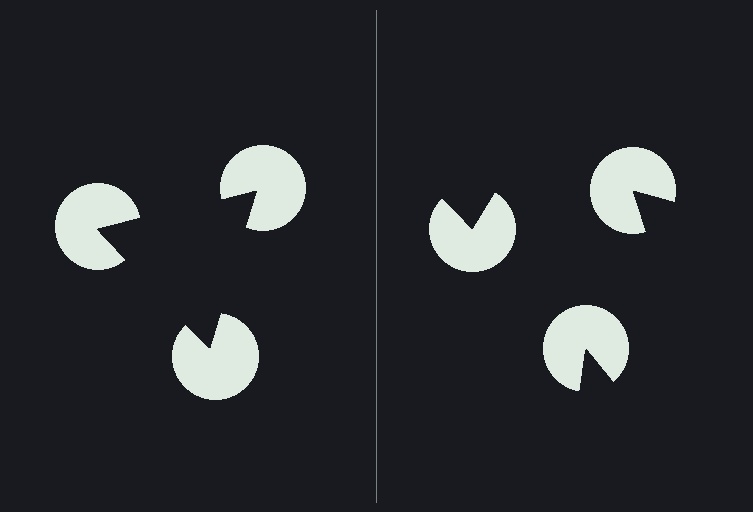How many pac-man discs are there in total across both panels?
6 — 3 on each side.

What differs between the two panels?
The pac-man discs are positioned identically on both sides; only the wedge orientations differ. On the left they align to a triangle; on the right they are misaligned.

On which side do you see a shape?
An illusory triangle appears on the left side. On the right side the wedge cuts are rotated, so no coherent shape forms.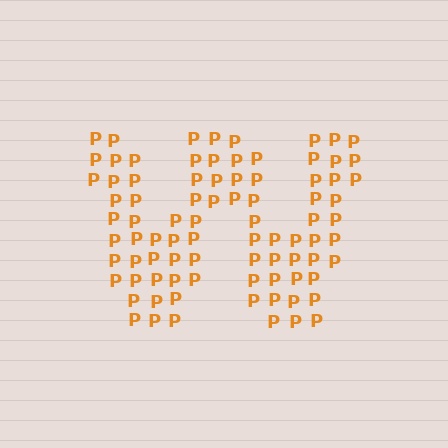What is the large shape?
The large shape is the letter W.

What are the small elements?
The small elements are letter P's.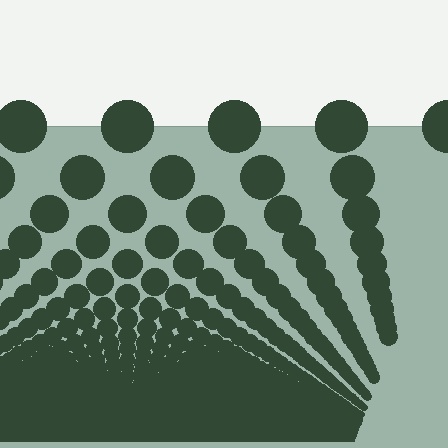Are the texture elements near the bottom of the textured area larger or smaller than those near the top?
Smaller. The gradient is inverted — elements near the bottom are smaller and denser.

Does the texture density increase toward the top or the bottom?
Density increases toward the bottom.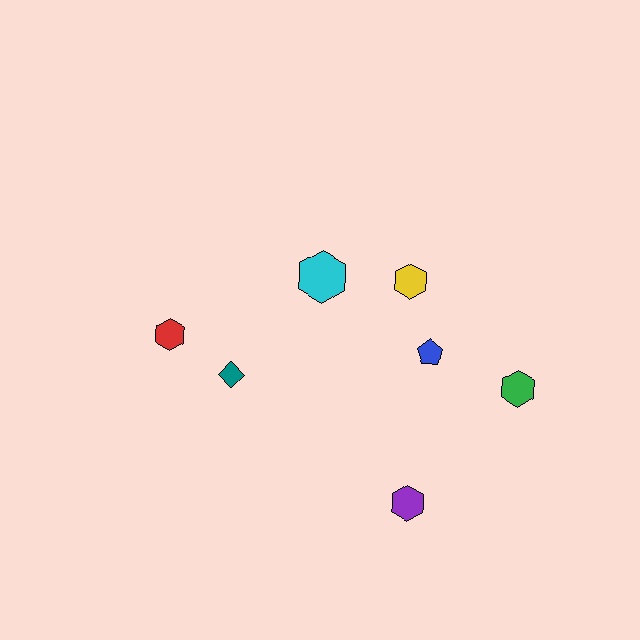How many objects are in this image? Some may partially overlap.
There are 7 objects.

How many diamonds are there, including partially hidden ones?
There is 1 diamond.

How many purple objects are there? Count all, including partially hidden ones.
There is 1 purple object.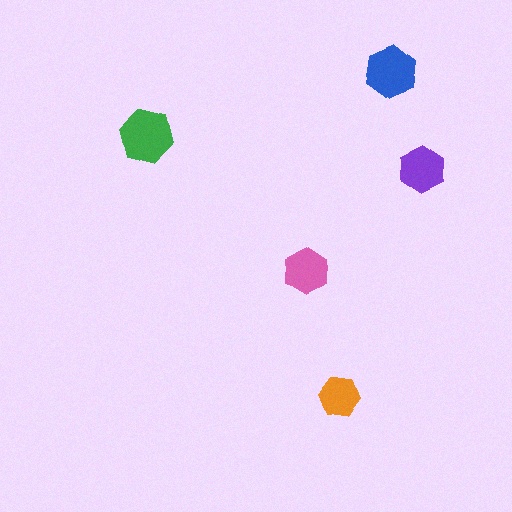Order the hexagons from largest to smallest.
the green one, the blue one, the purple one, the pink one, the orange one.